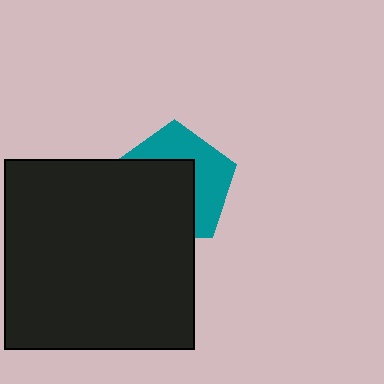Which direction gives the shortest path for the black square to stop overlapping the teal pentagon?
Moving toward the lower-left gives the shortest separation.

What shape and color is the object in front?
The object in front is a black square.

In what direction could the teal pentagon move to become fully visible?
The teal pentagon could move toward the upper-right. That would shift it out from behind the black square entirely.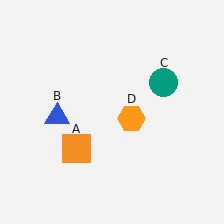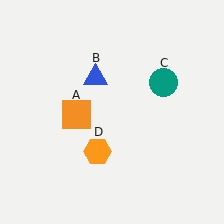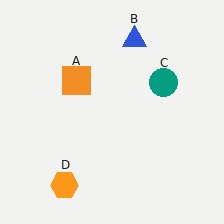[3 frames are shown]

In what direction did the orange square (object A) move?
The orange square (object A) moved up.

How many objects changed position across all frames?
3 objects changed position: orange square (object A), blue triangle (object B), orange hexagon (object D).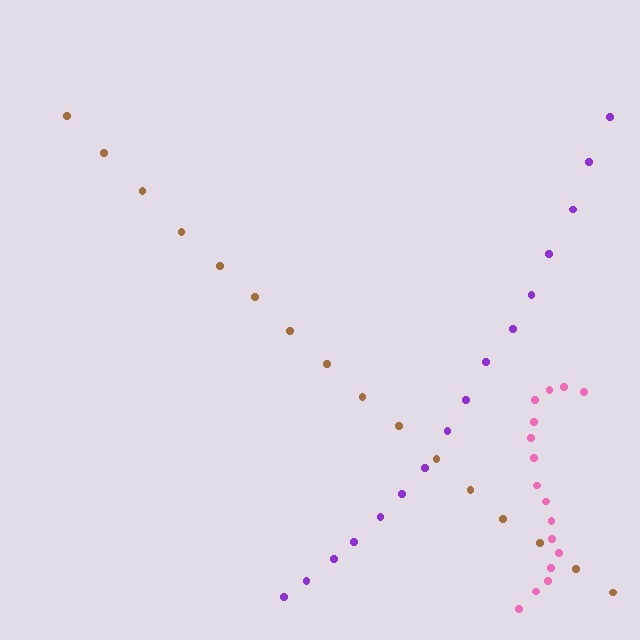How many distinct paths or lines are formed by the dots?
There are 3 distinct paths.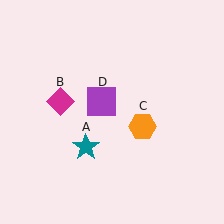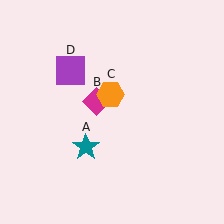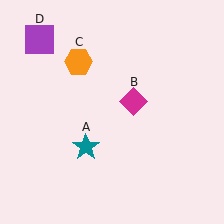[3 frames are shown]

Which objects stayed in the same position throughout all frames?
Teal star (object A) remained stationary.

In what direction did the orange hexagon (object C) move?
The orange hexagon (object C) moved up and to the left.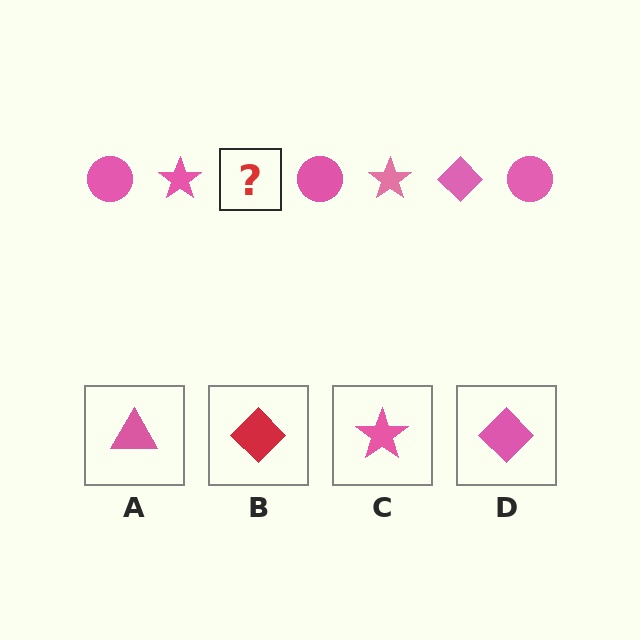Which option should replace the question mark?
Option D.